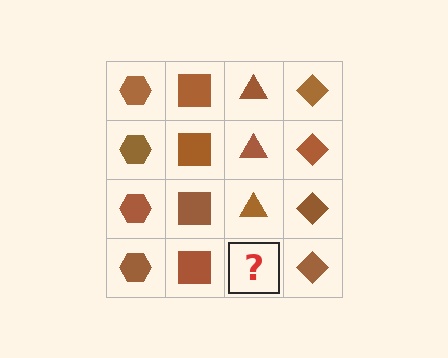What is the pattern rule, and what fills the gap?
The rule is that each column has a consistent shape. The gap should be filled with a brown triangle.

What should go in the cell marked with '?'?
The missing cell should contain a brown triangle.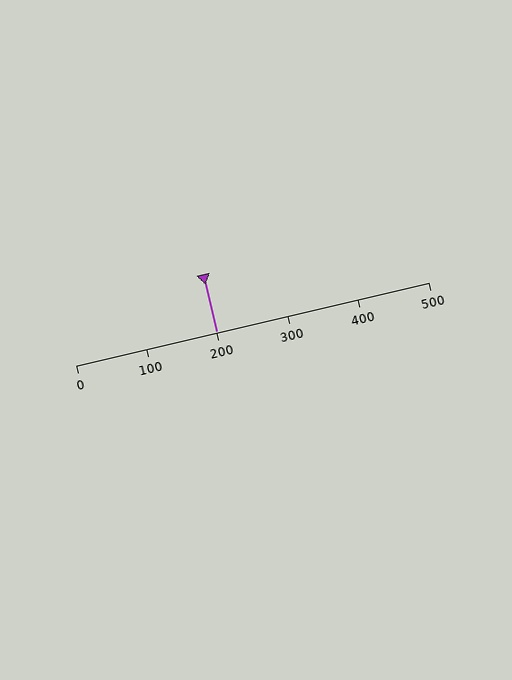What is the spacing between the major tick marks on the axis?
The major ticks are spaced 100 apart.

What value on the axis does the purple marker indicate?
The marker indicates approximately 200.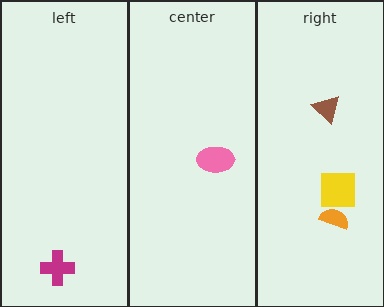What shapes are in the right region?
The yellow square, the orange semicircle, the brown triangle.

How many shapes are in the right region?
3.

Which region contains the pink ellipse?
The center region.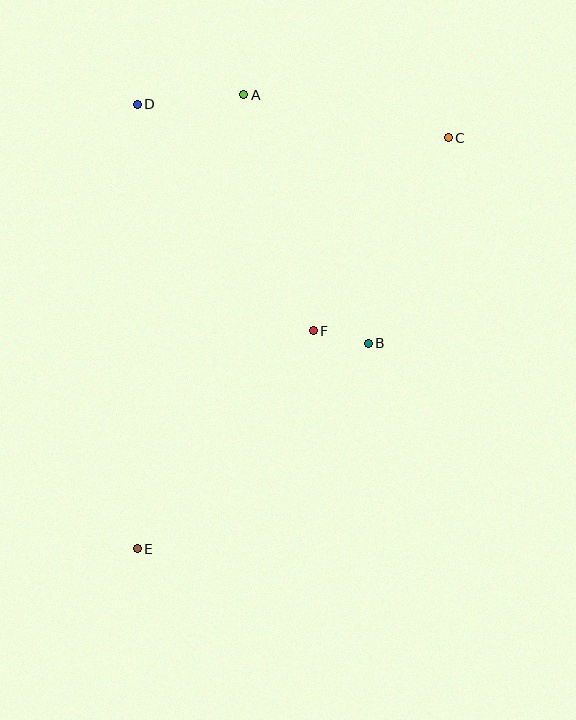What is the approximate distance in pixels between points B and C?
The distance between B and C is approximately 221 pixels.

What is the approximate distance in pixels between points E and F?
The distance between E and F is approximately 280 pixels.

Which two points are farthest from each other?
Points C and E are farthest from each other.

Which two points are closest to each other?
Points B and F are closest to each other.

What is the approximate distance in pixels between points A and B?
The distance between A and B is approximately 278 pixels.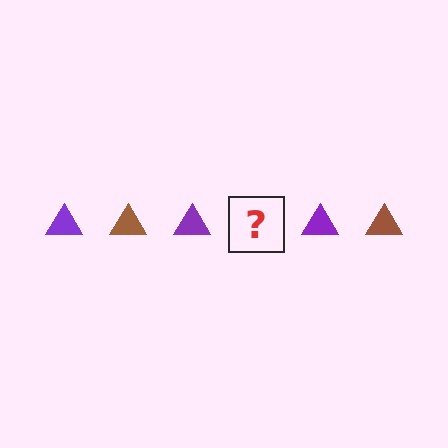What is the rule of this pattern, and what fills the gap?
The rule is that the pattern cycles through purple, brown triangles. The gap should be filled with a brown triangle.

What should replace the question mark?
The question mark should be replaced with a brown triangle.